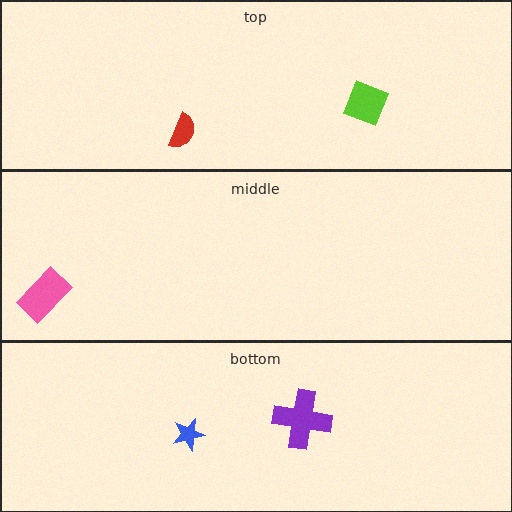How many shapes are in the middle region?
1.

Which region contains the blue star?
The bottom region.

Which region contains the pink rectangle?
The middle region.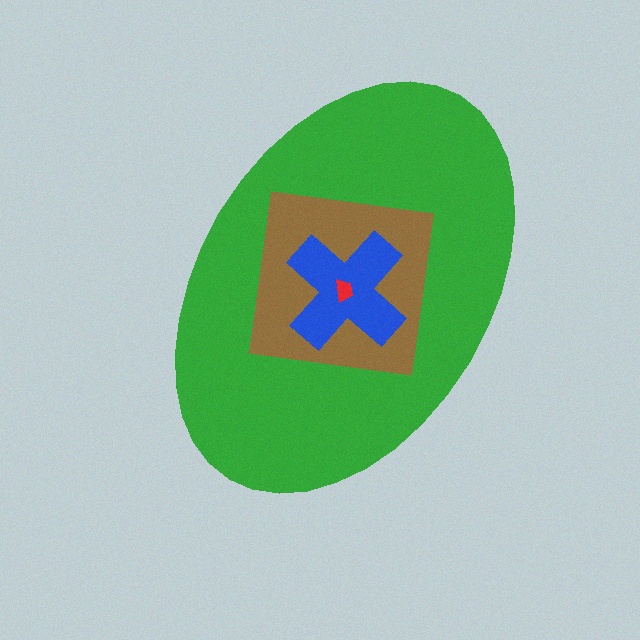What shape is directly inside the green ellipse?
The brown square.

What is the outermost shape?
The green ellipse.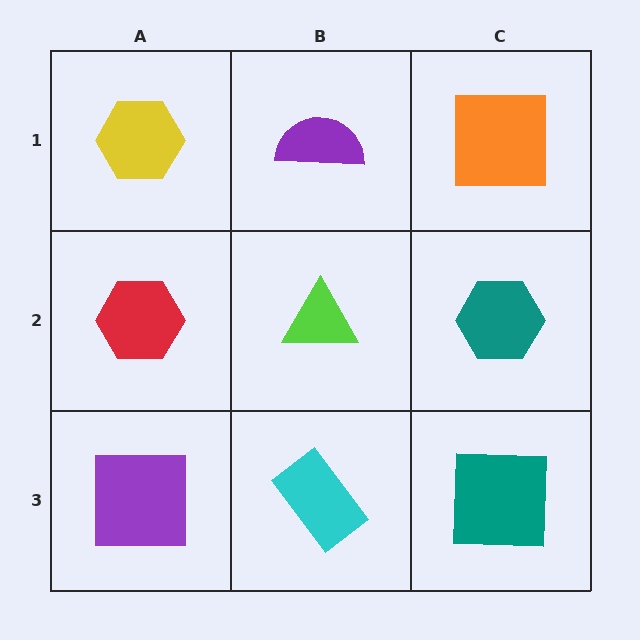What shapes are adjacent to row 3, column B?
A lime triangle (row 2, column B), a purple square (row 3, column A), a teal square (row 3, column C).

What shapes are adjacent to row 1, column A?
A red hexagon (row 2, column A), a purple semicircle (row 1, column B).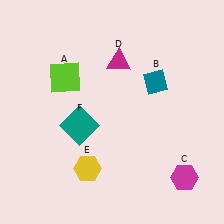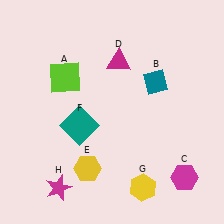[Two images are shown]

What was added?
A yellow hexagon (G), a magenta star (H) were added in Image 2.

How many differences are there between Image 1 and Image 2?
There are 2 differences between the two images.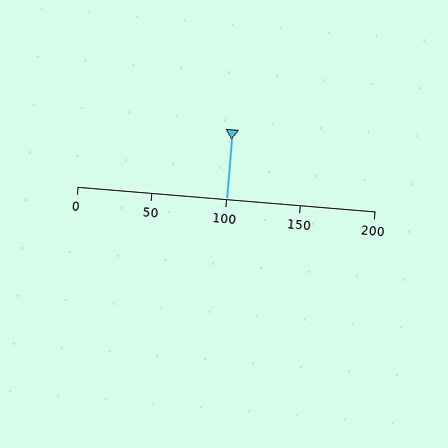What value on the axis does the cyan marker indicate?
The marker indicates approximately 100.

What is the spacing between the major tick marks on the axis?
The major ticks are spaced 50 apart.